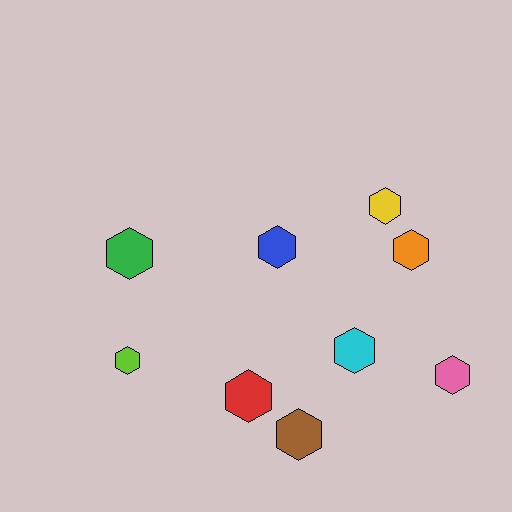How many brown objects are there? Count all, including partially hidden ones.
There is 1 brown object.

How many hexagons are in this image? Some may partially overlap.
There are 9 hexagons.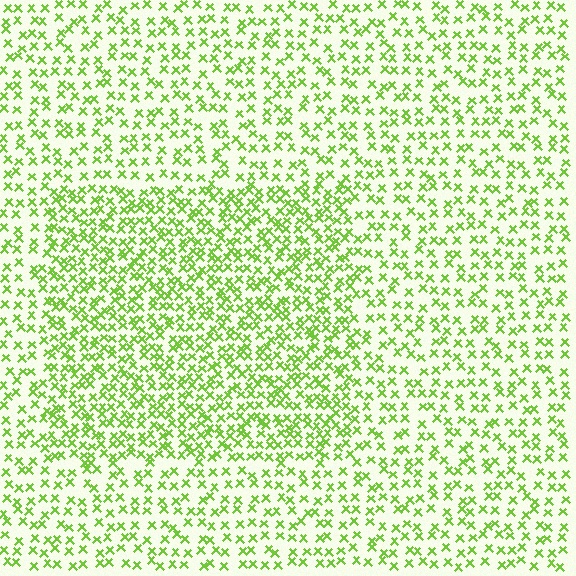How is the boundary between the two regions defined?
The boundary is defined by a change in element density (approximately 1.8x ratio). All elements are the same color, size, and shape.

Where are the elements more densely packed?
The elements are more densely packed inside the rectangle boundary.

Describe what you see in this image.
The image contains small lime elements arranged at two different densities. A rectangle-shaped region is visible where the elements are more densely packed than the surrounding area.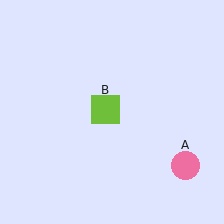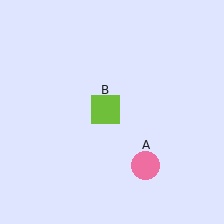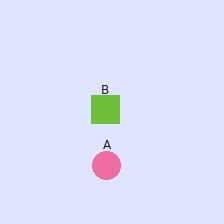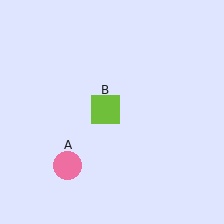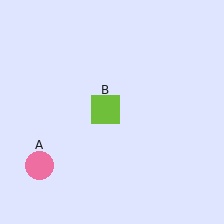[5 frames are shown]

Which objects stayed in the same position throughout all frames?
Lime square (object B) remained stationary.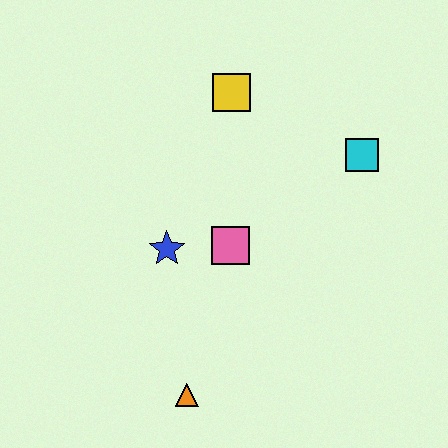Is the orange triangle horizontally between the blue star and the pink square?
Yes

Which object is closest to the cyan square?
The yellow square is closest to the cyan square.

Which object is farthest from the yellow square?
The orange triangle is farthest from the yellow square.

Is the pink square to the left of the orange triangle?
No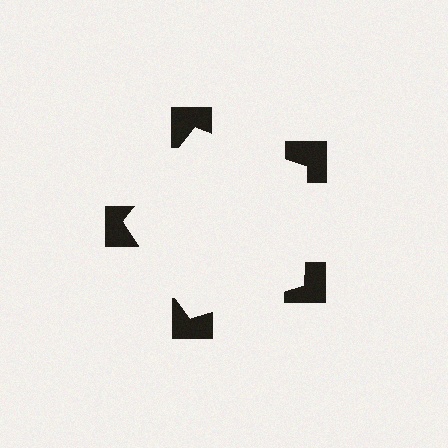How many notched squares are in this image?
There are 5 — one at each vertex of the illusory pentagon.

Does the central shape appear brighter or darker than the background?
It typically appears slightly brighter than the background, even though no actual brightness change is drawn.